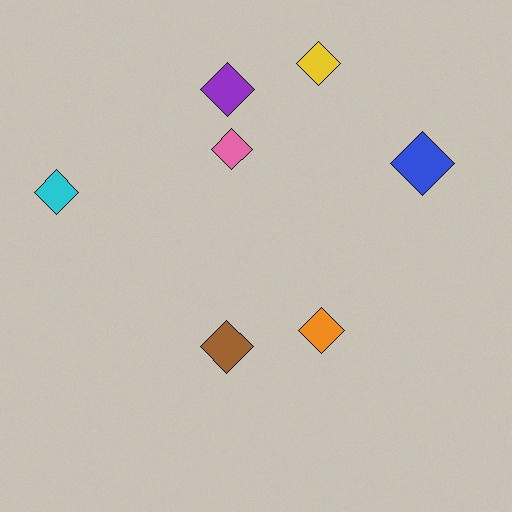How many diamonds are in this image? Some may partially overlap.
There are 7 diamonds.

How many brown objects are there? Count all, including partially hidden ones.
There is 1 brown object.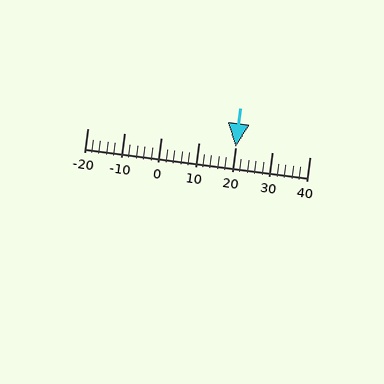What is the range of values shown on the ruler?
The ruler shows values from -20 to 40.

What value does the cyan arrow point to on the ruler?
The cyan arrow points to approximately 20.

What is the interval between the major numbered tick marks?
The major tick marks are spaced 10 units apart.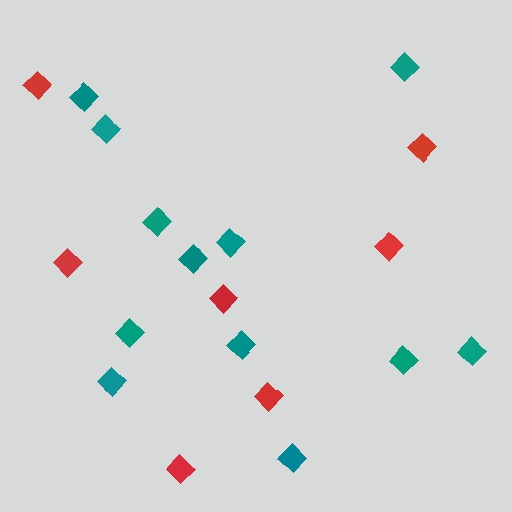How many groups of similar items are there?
There are 2 groups: one group of teal diamonds (12) and one group of red diamonds (7).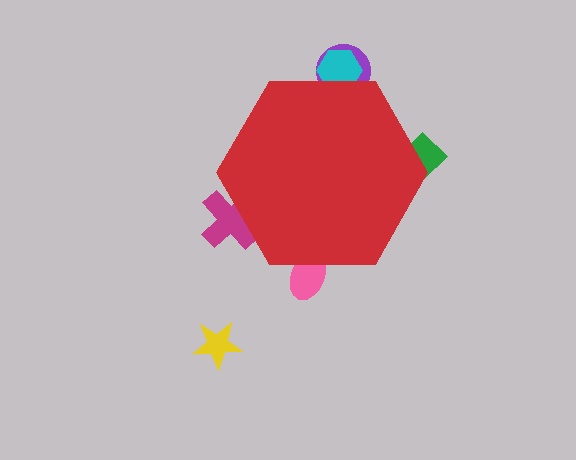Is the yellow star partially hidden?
No, the yellow star is fully visible.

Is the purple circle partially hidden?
Yes, the purple circle is partially hidden behind the red hexagon.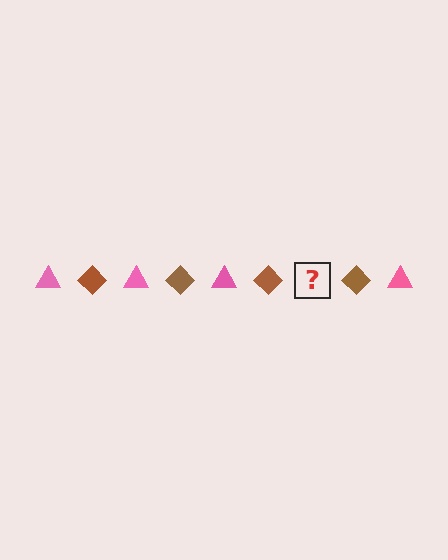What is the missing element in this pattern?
The missing element is a pink triangle.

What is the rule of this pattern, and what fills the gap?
The rule is that the pattern alternates between pink triangle and brown diamond. The gap should be filled with a pink triangle.